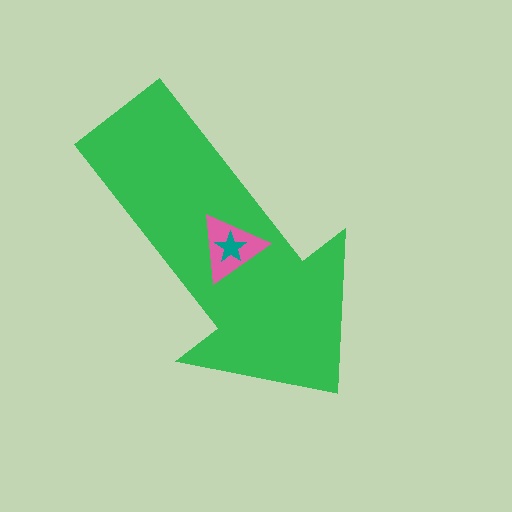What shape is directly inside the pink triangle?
The teal star.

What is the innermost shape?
The teal star.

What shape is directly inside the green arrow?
The pink triangle.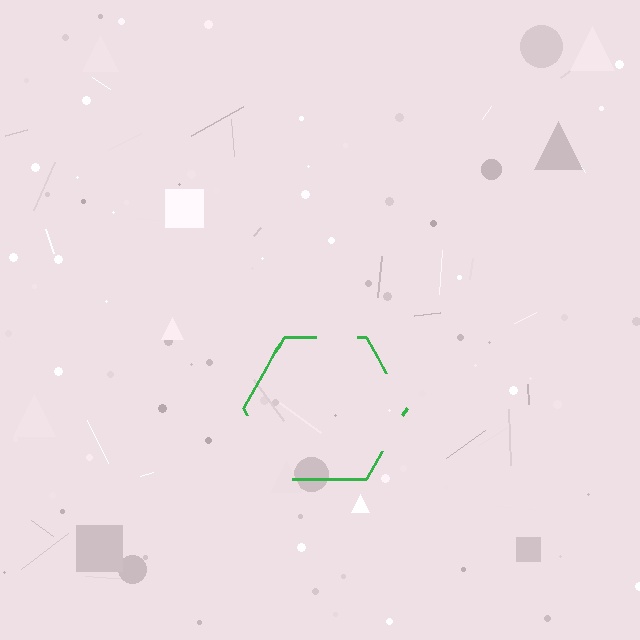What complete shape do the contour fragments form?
The contour fragments form a hexagon.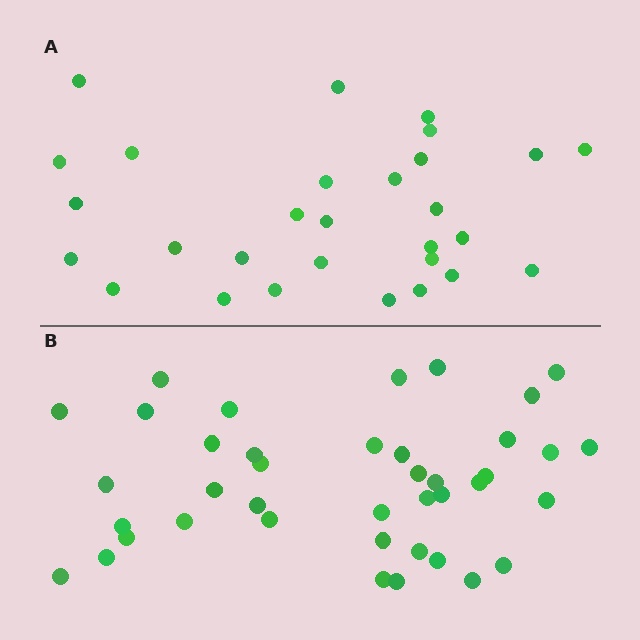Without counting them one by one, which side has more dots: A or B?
Region B (the bottom region) has more dots.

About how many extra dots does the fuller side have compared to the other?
Region B has roughly 12 or so more dots than region A.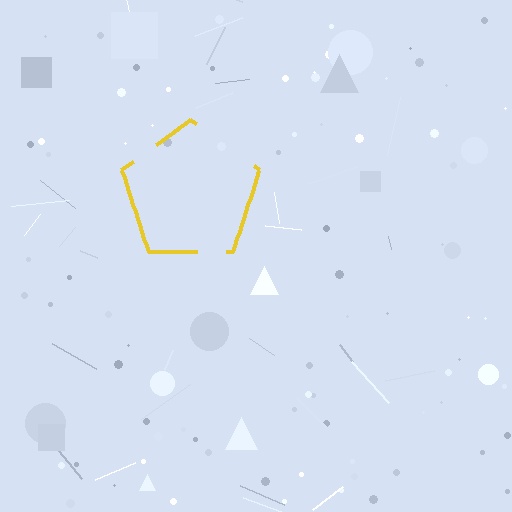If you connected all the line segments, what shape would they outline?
They would outline a pentagon.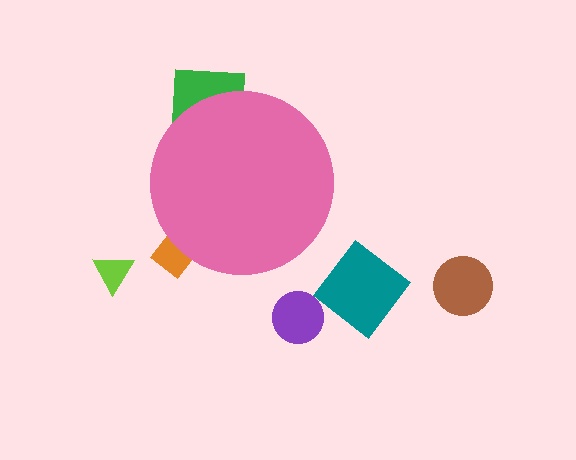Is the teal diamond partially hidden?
No, the teal diamond is fully visible.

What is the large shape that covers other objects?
A pink circle.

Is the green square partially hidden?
Yes, the green square is partially hidden behind the pink circle.